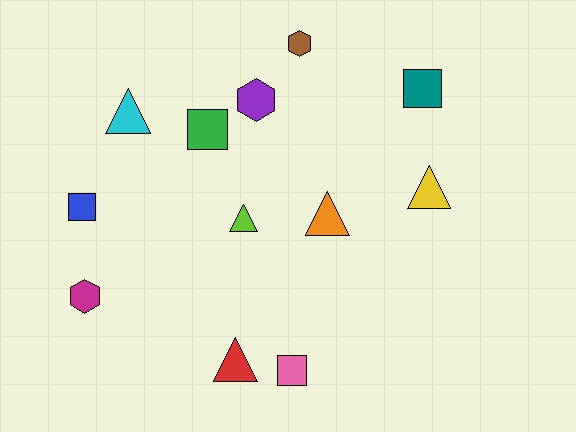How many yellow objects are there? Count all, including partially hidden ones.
There is 1 yellow object.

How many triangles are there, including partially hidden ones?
There are 5 triangles.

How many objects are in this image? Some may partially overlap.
There are 12 objects.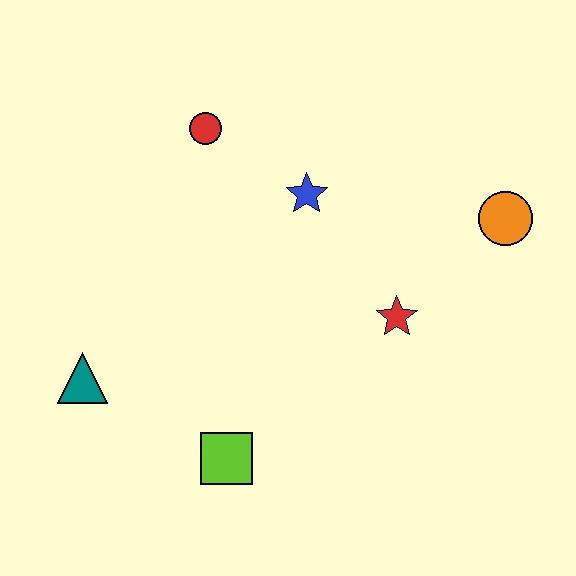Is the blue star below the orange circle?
No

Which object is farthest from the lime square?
The orange circle is farthest from the lime square.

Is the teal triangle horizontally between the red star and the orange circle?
No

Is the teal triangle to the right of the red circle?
No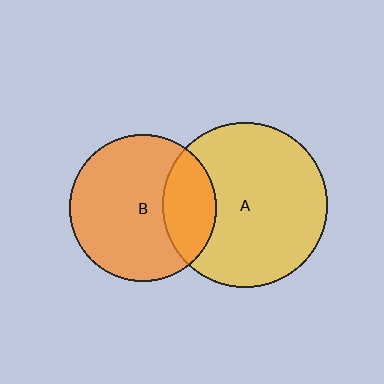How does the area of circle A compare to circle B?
Approximately 1.3 times.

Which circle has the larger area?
Circle A (yellow).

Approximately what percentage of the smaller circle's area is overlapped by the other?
Approximately 25%.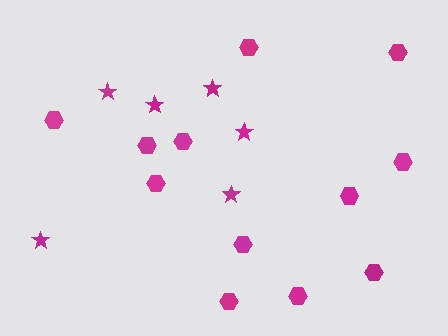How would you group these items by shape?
There are 2 groups: one group of hexagons (12) and one group of stars (6).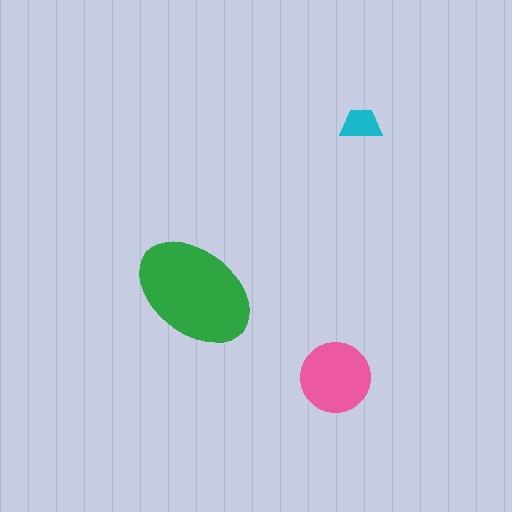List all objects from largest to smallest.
The green ellipse, the pink circle, the cyan trapezoid.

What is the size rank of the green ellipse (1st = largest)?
1st.